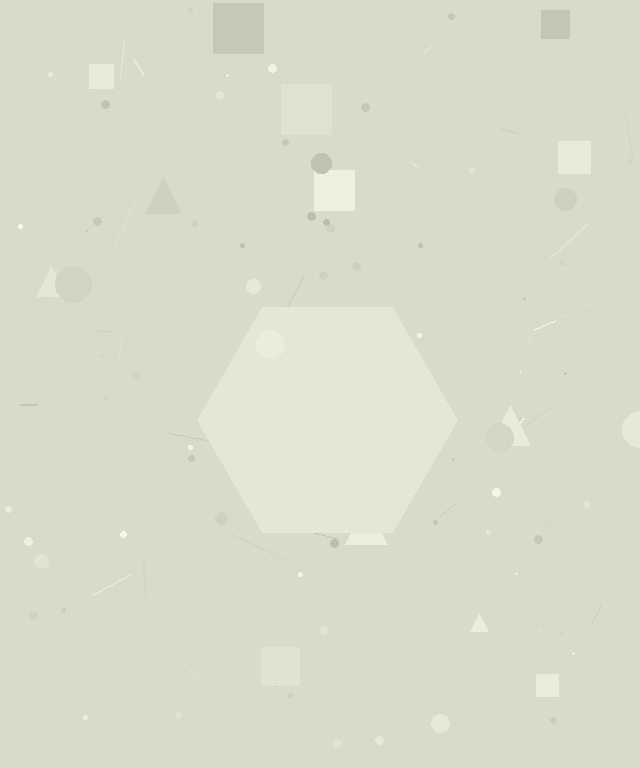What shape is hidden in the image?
A hexagon is hidden in the image.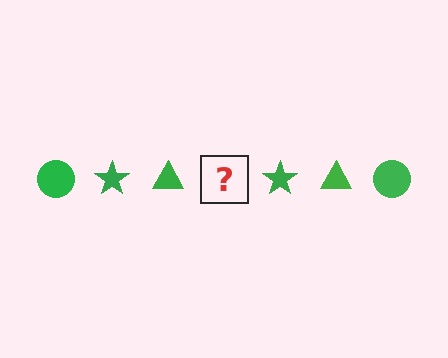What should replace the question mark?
The question mark should be replaced with a green circle.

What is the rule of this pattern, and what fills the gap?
The rule is that the pattern cycles through circle, star, triangle shapes in green. The gap should be filled with a green circle.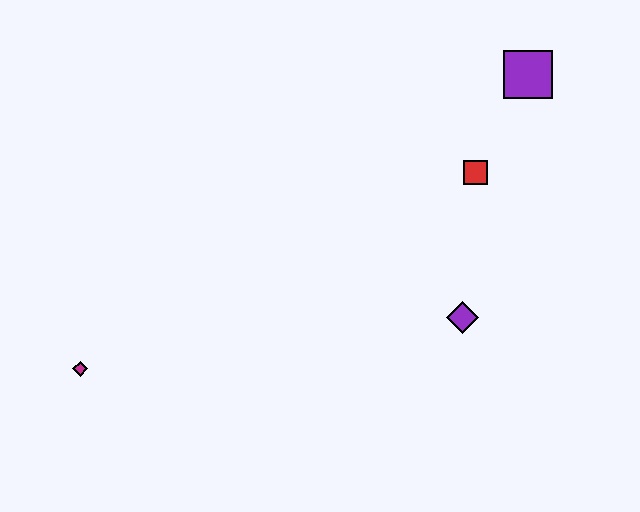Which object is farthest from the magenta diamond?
The purple square is farthest from the magenta diamond.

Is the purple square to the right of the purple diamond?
Yes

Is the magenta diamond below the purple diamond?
Yes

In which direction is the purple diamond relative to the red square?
The purple diamond is below the red square.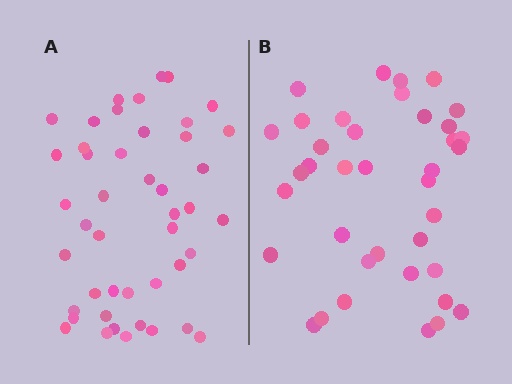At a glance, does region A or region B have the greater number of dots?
Region A (the left region) has more dots.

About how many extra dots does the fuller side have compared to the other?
Region A has roughly 8 or so more dots than region B.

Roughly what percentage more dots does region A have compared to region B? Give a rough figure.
About 20% more.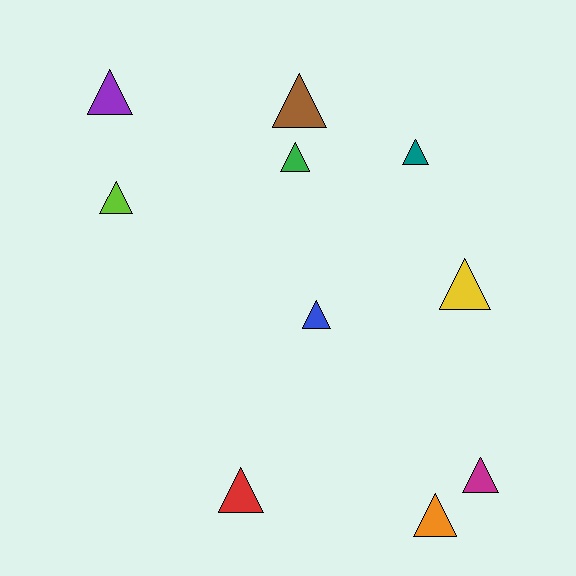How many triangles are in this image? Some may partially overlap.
There are 10 triangles.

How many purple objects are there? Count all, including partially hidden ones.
There is 1 purple object.